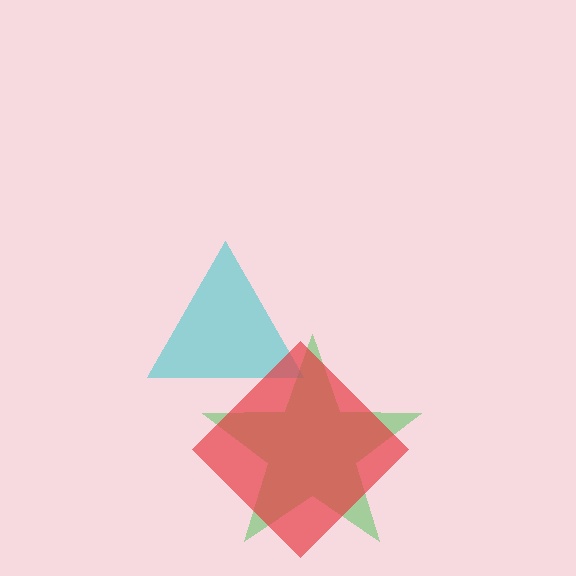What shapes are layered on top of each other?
The layered shapes are: a green star, a cyan triangle, a red diamond.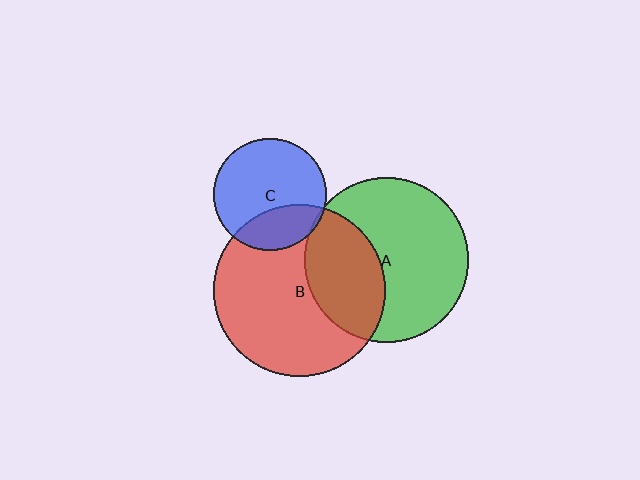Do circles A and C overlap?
Yes.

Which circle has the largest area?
Circle B (red).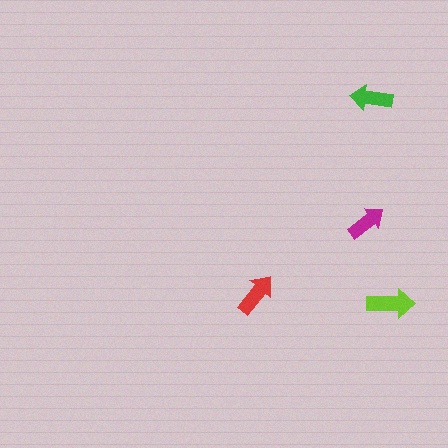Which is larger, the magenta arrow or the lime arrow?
The lime one.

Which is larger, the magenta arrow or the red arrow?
The red one.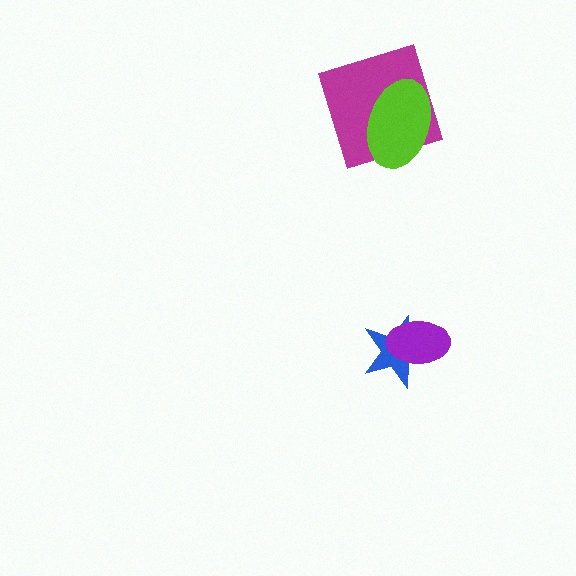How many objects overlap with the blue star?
1 object overlaps with the blue star.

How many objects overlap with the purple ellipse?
1 object overlaps with the purple ellipse.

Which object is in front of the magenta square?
The lime ellipse is in front of the magenta square.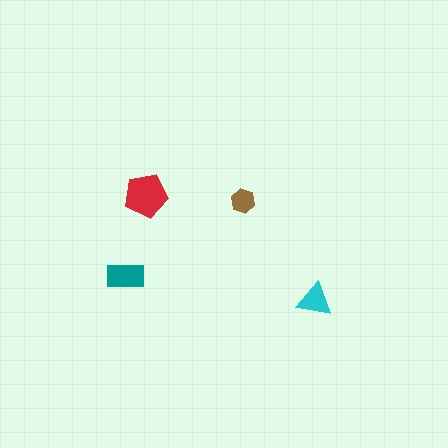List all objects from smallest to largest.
The brown hexagon, the cyan triangle, the teal rectangle, the red pentagon.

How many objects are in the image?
There are 4 objects in the image.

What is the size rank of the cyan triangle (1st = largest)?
3rd.